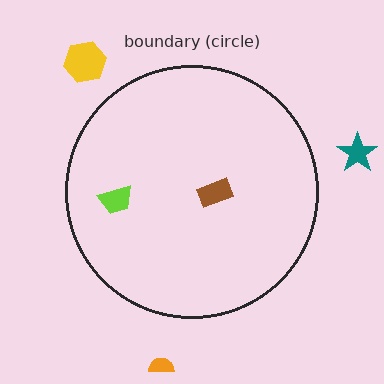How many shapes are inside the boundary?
2 inside, 3 outside.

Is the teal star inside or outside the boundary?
Outside.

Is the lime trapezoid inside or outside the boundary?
Inside.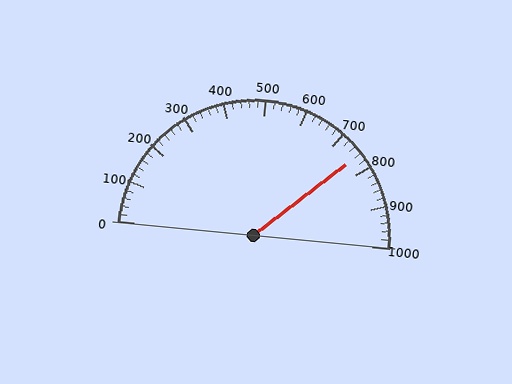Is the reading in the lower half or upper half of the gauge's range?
The reading is in the upper half of the range (0 to 1000).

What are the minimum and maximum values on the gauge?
The gauge ranges from 0 to 1000.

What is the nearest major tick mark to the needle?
The nearest major tick mark is 800.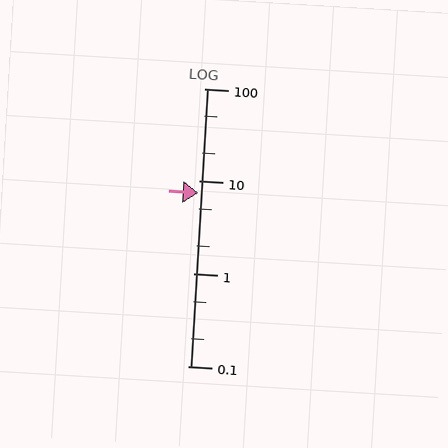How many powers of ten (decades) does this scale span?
The scale spans 3 decades, from 0.1 to 100.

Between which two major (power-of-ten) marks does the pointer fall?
The pointer is between 1 and 10.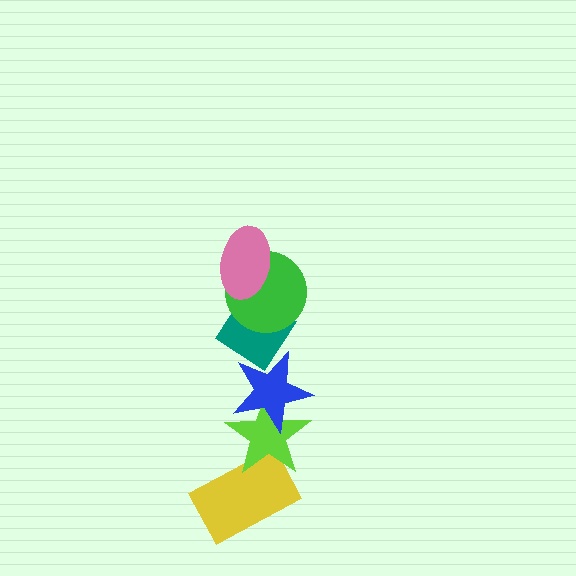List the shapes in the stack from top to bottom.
From top to bottom: the pink ellipse, the green circle, the teal diamond, the blue star, the lime star, the yellow rectangle.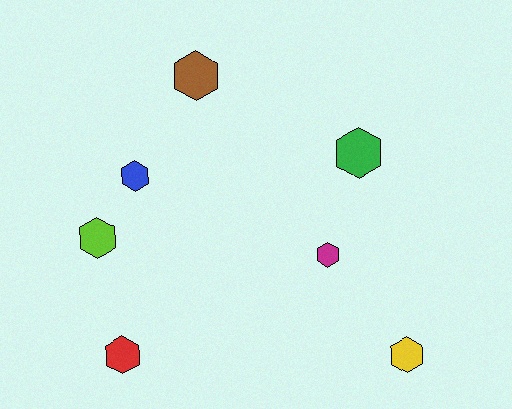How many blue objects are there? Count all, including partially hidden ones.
There is 1 blue object.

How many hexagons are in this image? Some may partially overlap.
There are 7 hexagons.